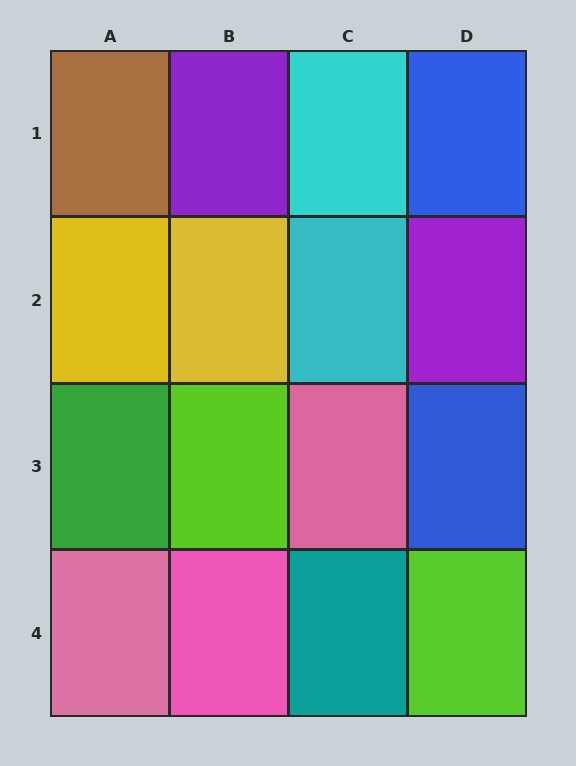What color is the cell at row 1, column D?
Blue.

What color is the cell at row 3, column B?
Lime.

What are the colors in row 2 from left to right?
Yellow, yellow, cyan, purple.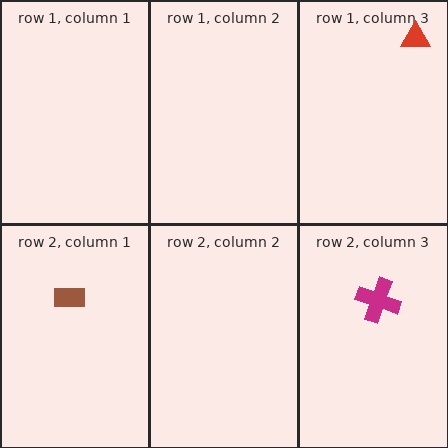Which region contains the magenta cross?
The row 2, column 3 region.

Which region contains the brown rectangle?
The row 2, column 1 region.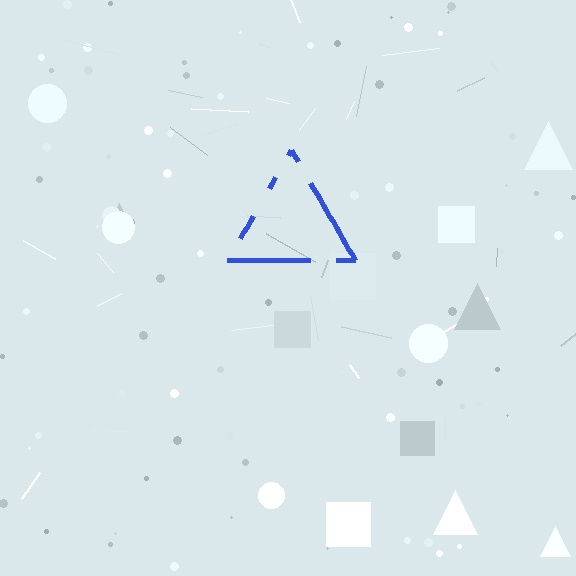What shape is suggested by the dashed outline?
The dashed outline suggests a triangle.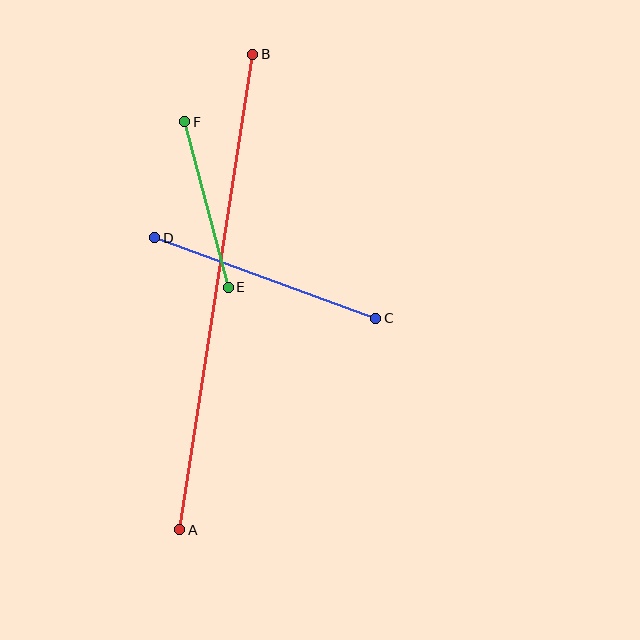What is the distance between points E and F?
The distance is approximately 171 pixels.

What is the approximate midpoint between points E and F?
The midpoint is at approximately (207, 204) pixels.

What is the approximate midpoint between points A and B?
The midpoint is at approximately (216, 292) pixels.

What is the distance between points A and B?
The distance is approximately 481 pixels.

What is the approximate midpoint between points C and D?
The midpoint is at approximately (265, 278) pixels.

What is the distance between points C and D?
The distance is approximately 235 pixels.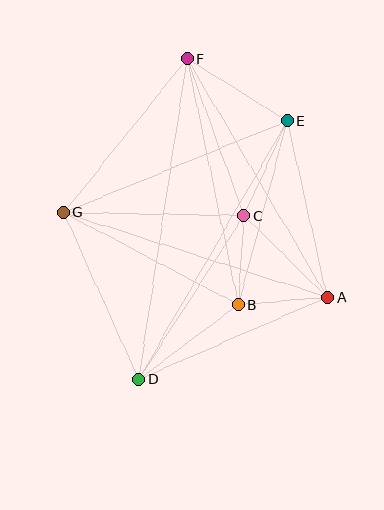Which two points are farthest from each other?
Points D and F are farthest from each other.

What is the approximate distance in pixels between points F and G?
The distance between F and G is approximately 197 pixels.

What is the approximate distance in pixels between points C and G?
The distance between C and G is approximately 180 pixels.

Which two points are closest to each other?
Points B and C are closest to each other.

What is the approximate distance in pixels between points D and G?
The distance between D and G is approximately 183 pixels.